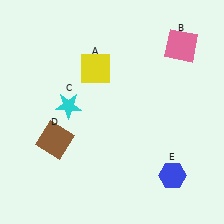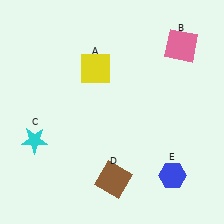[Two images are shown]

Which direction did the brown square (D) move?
The brown square (D) moved right.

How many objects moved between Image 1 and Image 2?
2 objects moved between the two images.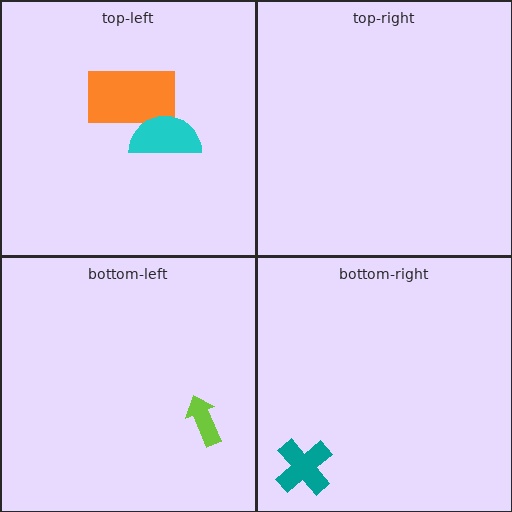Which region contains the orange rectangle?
The top-left region.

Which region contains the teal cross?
The bottom-right region.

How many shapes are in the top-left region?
2.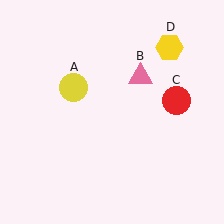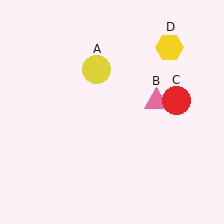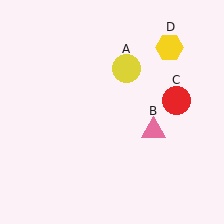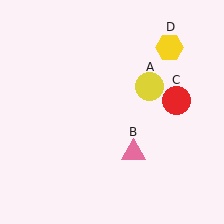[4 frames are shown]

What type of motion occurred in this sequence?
The yellow circle (object A), pink triangle (object B) rotated clockwise around the center of the scene.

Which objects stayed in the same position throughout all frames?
Red circle (object C) and yellow hexagon (object D) remained stationary.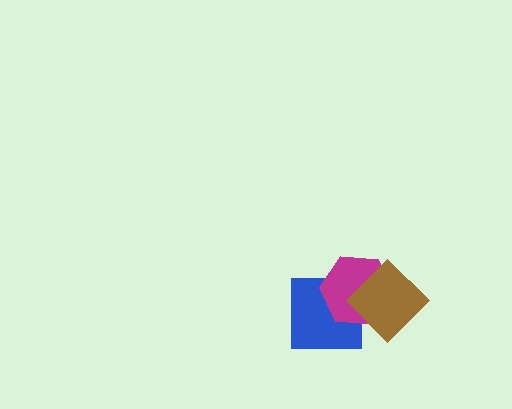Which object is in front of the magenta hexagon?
The brown diamond is in front of the magenta hexagon.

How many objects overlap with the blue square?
2 objects overlap with the blue square.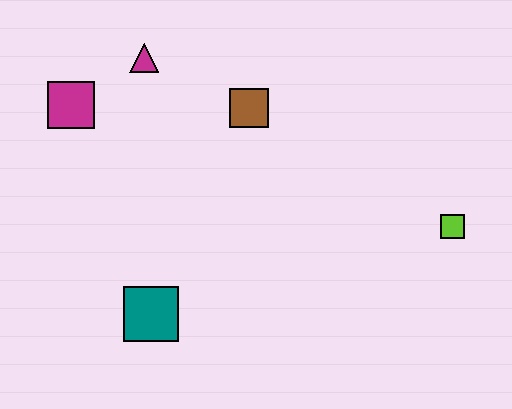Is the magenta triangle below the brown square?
No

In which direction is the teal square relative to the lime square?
The teal square is to the left of the lime square.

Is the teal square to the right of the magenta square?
Yes